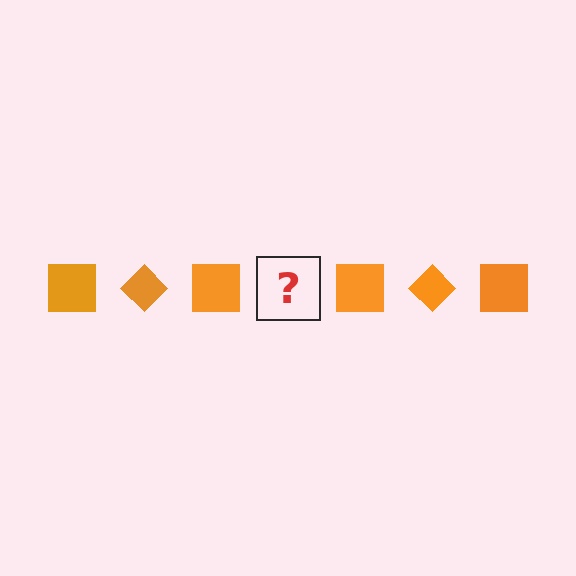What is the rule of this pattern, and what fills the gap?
The rule is that the pattern cycles through square, diamond shapes in orange. The gap should be filled with an orange diamond.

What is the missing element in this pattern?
The missing element is an orange diamond.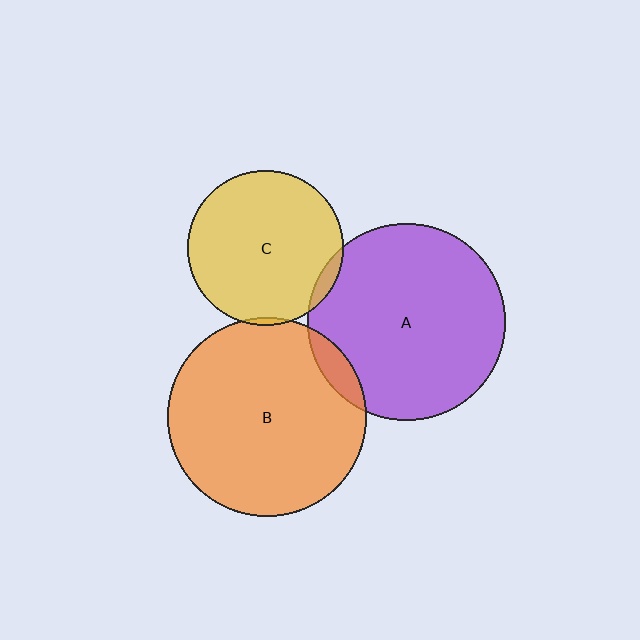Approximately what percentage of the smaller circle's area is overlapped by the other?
Approximately 5%.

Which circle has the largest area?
Circle B (orange).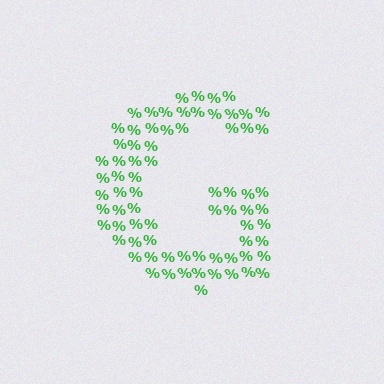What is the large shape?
The large shape is the letter G.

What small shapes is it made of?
It is made of small percent signs.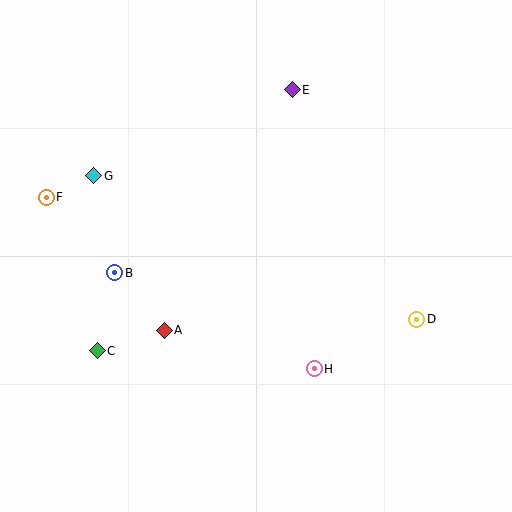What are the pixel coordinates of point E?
Point E is at (292, 90).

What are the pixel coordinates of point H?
Point H is at (314, 369).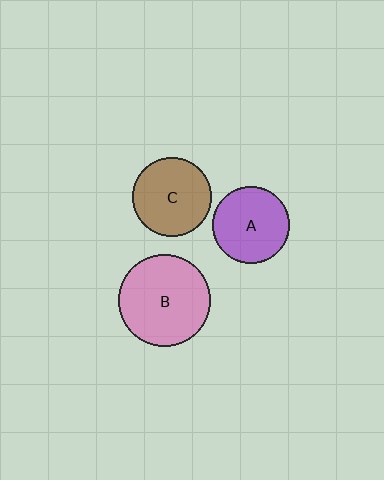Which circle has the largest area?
Circle B (pink).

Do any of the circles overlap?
No, none of the circles overlap.